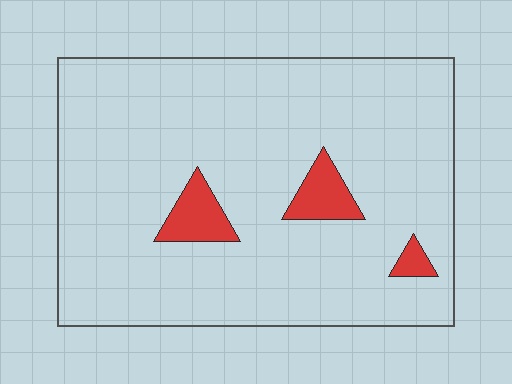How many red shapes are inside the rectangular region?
3.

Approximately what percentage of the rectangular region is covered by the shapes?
Approximately 5%.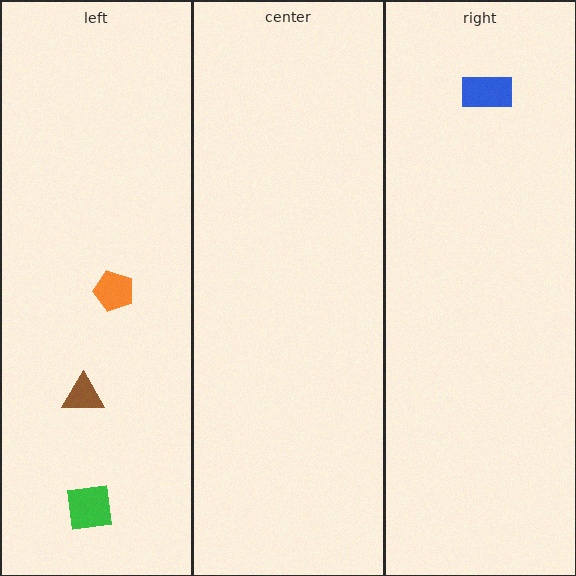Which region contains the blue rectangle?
The right region.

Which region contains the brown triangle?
The left region.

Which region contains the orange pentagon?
The left region.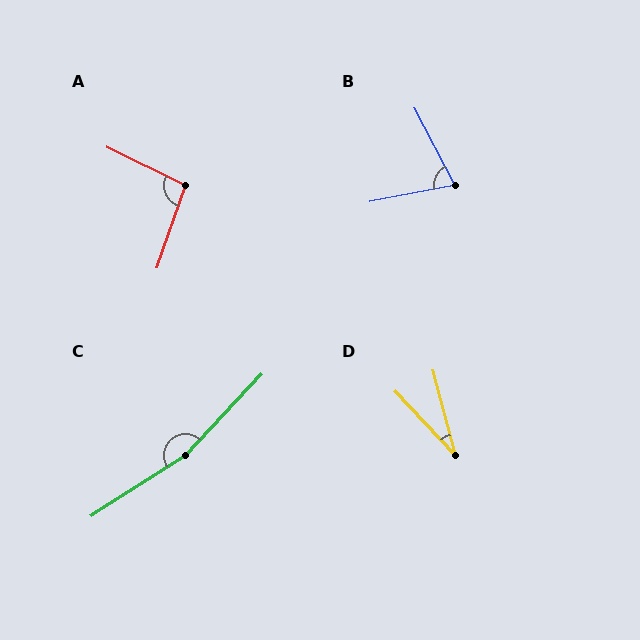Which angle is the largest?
C, at approximately 166 degrees.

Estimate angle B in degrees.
Approximately 73 degrees.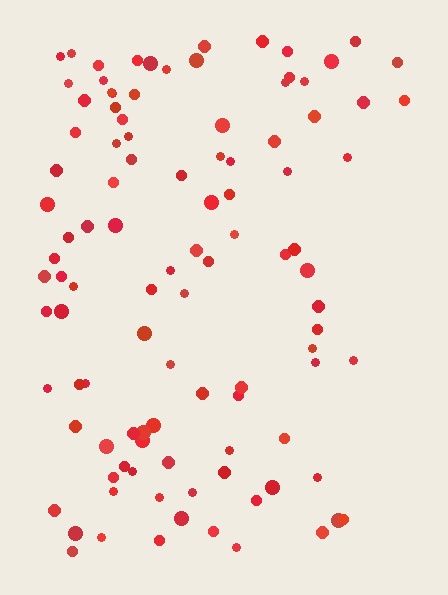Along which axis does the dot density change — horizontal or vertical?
Horizontal.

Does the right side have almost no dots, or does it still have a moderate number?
Still a moderate number, just noticeably fewer than the left.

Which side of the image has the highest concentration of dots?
The left.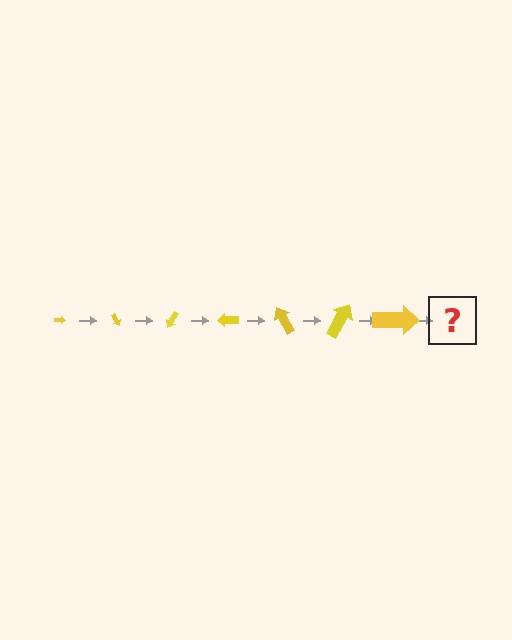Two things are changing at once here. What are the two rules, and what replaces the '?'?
The two rules are that the arrow grows larger each step and it rotates 60 degrees each step. The '?' should be an arrow, larger than the previous one and rotated 420 degrees from the start.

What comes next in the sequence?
The next element should be an arrow, larger than the previous one and rotated 420 degrees from the start.